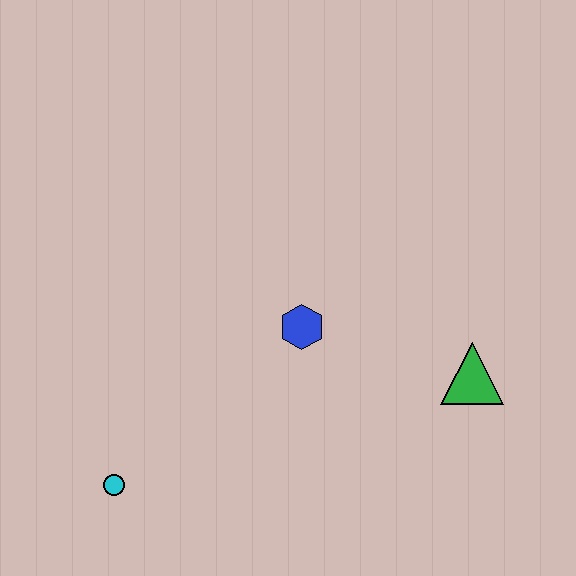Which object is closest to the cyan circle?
The blue hexagon is closest to the cyan circle.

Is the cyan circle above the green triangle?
No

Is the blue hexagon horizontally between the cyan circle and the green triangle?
Yes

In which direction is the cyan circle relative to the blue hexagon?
The cyan circle is to the left of the blue hexagon.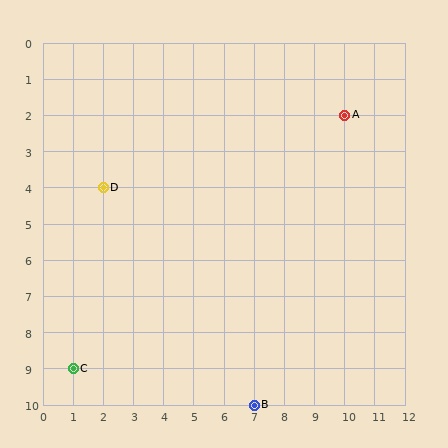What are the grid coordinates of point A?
Point A is at grid coordinates (10, 2).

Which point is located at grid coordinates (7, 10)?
Point B is at (7, 10).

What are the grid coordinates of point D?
Point D is at grid coordinates (2, 4).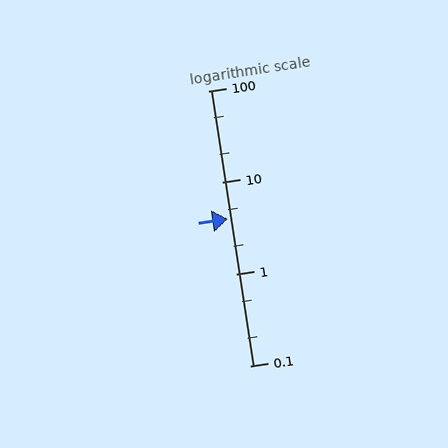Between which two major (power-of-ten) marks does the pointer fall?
The pointer is between 1 and 10.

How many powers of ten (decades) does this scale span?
The scale spans 3 decades, from 0.1 to 100.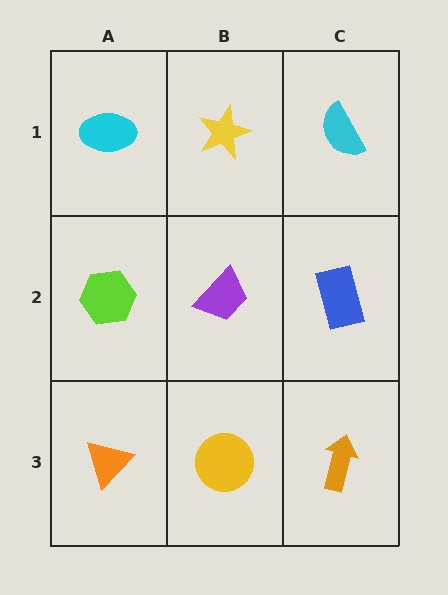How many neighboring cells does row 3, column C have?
2.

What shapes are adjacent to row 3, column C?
A blue rectangle (row 2, column C), a yellow circle (row 3, column B).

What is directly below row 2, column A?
An orange triangle.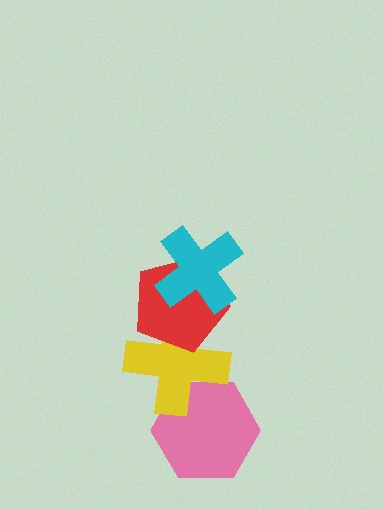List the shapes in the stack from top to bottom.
From top to bottom: the cyan cross, the red pentagon, the yellow cross, the pink hexagon.